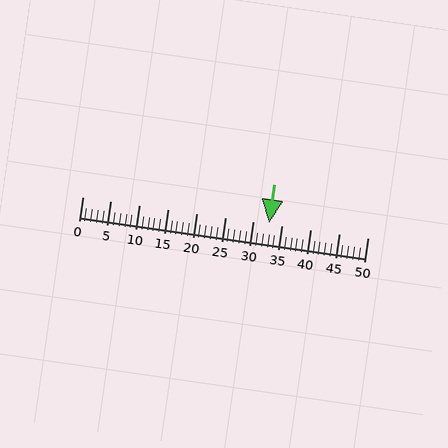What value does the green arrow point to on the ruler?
The green arrow points to approximately 33.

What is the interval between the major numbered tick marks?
The major tick marks are spaced 5 units apart.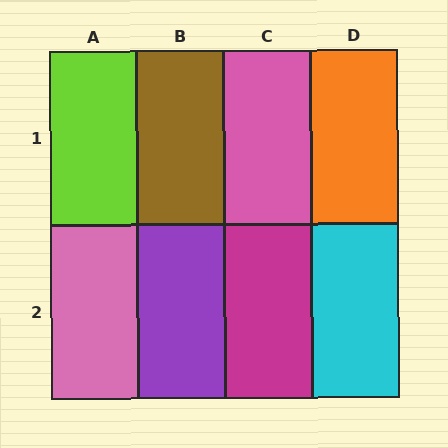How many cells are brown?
1 cell is brown.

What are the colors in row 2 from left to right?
Pink, purple, magenta, cyan.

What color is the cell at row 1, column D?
Orange.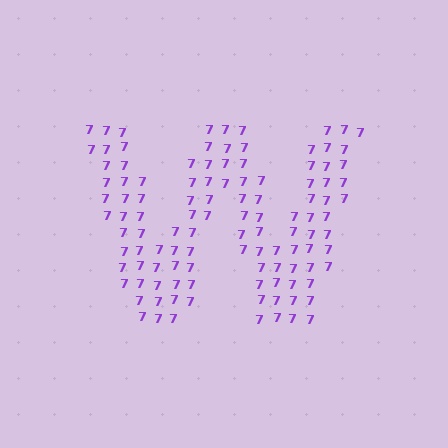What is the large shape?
The large shape is the letter W.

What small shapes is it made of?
It is made of small digit 7's.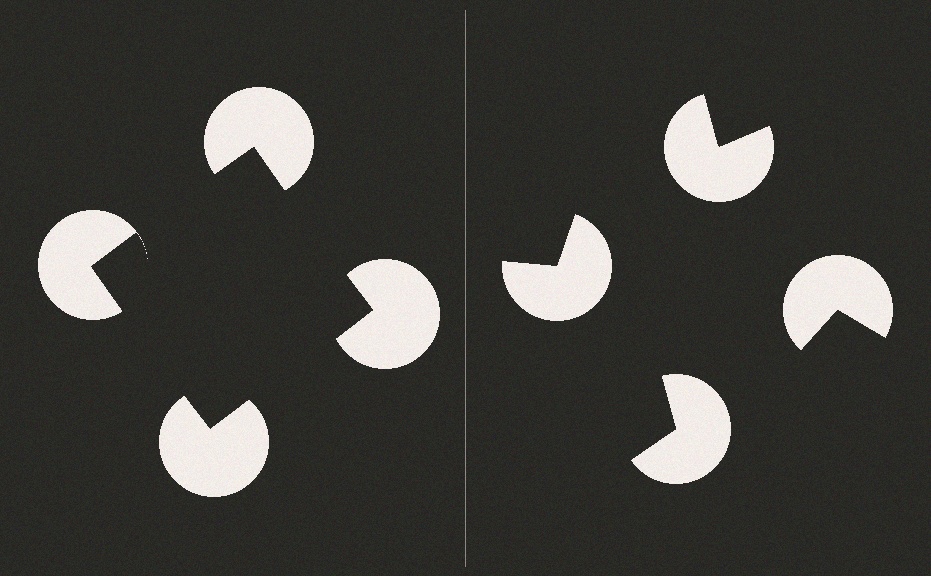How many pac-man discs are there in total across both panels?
8 — 4 on each side.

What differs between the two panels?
The pac-man discs are positioned identically on both sides; only the wedge orientations differ. On the left they align to a square; on the right they are misaligned.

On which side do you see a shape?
An illusory square appears on the left side. On the right side the wedge cuts are rotated, so no coherent shape forms.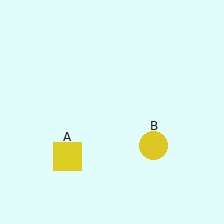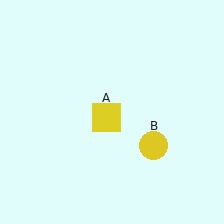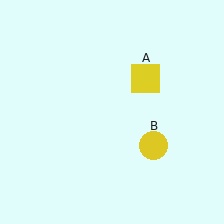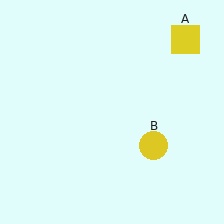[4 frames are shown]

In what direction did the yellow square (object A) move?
The yellow square (object A) moved up and to the right.